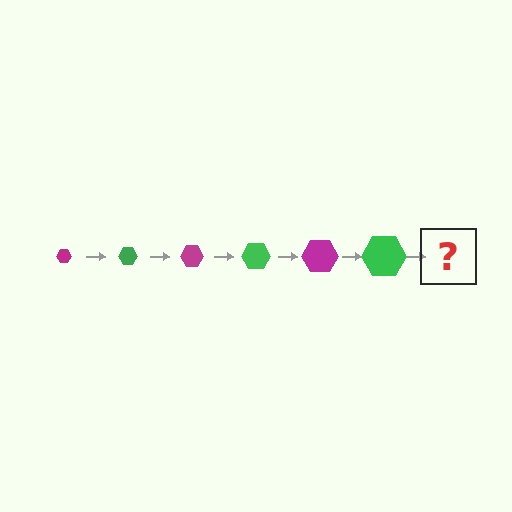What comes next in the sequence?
The next element should be a magenta hexagon, larger than the previous one.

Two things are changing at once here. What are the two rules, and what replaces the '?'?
The two rules are that the hexagon grows larger each step and the color cycles through magenta and green. The '?' should be a magenta hexagon, larger than the previous one.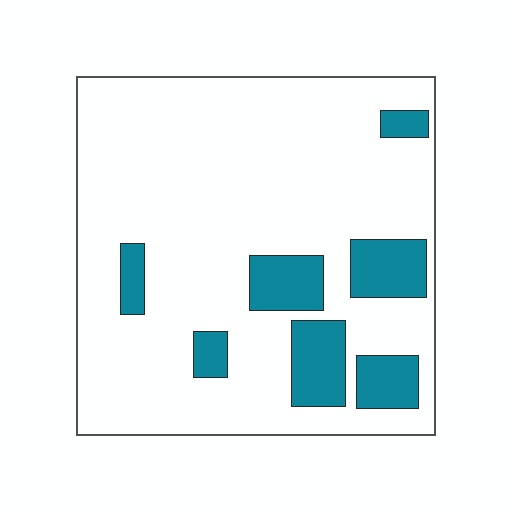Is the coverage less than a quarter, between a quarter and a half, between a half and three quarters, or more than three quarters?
Less than a quarter.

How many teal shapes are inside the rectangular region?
7.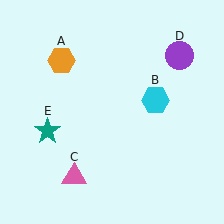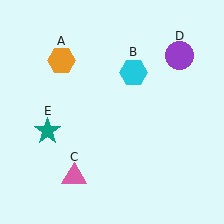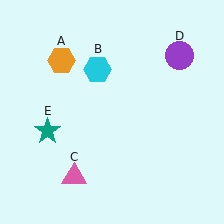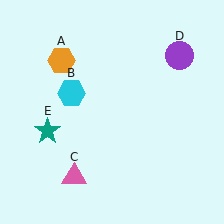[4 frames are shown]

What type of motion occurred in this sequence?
The cyan hexagon (object B) rotated counterclockwise around the center of the scene.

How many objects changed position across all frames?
1 object changed position: cyan hexagon (object B).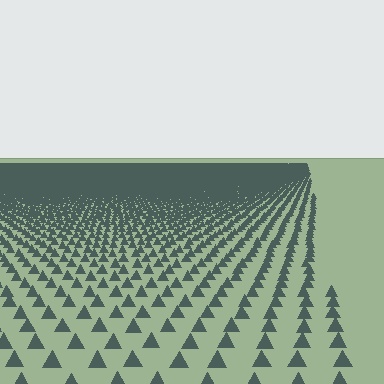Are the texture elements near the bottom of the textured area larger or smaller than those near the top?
Larger. Near the bottom, elements are closer to the viewer and appear at a bigger on-screen size.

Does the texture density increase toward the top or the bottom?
Density increases toward the top.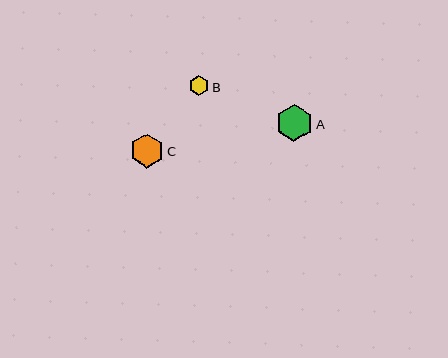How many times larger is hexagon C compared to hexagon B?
Hexagon C is approximately 1.7 times the size of hexagon B.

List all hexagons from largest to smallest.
From largest to smallest: A, C, B.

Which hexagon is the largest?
Hexagon A is the largest with a size of approximately 37 pixels.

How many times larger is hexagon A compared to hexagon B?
Hexagon A is approximately 1.8 times the size of hexagon B.